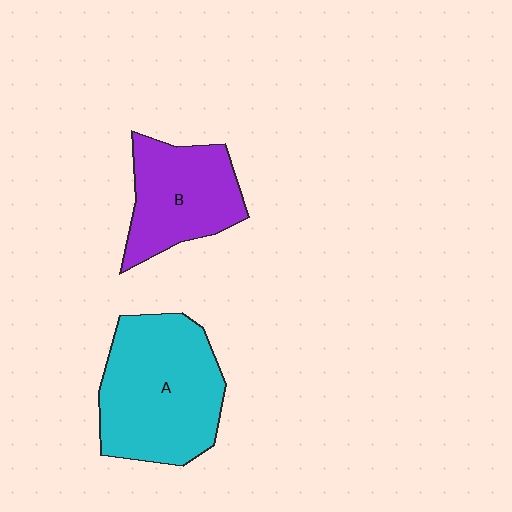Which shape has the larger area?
Shape A (cyan).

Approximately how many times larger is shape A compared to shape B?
Approximately 1.5 times.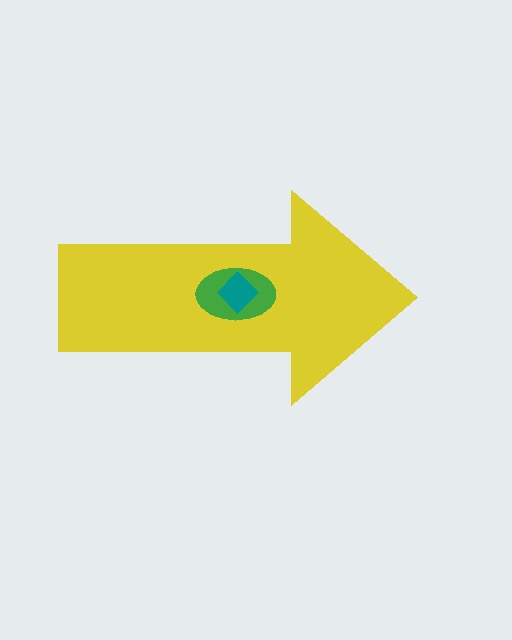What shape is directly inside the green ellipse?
The teal diamond.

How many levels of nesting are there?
3.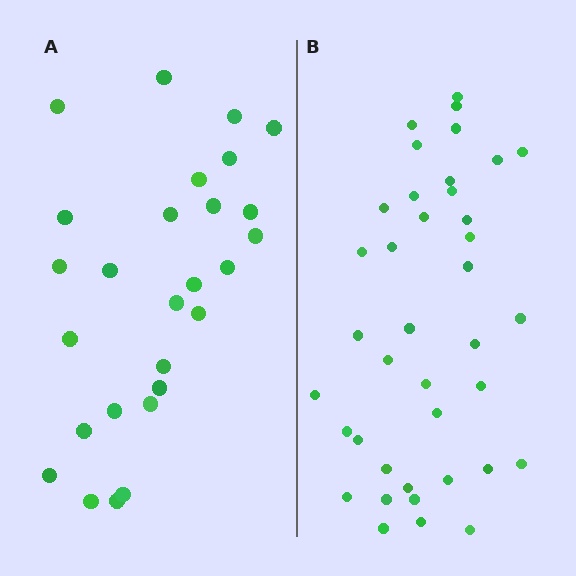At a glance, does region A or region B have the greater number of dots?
Region B (the right region) has more dots.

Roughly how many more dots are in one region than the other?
Region B has roughly 12 or so more dots than region A.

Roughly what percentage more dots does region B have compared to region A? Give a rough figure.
About 45% more.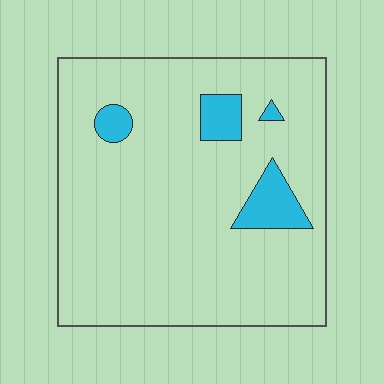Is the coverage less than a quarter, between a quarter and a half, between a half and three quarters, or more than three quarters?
Less than a quarter.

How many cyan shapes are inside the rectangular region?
4.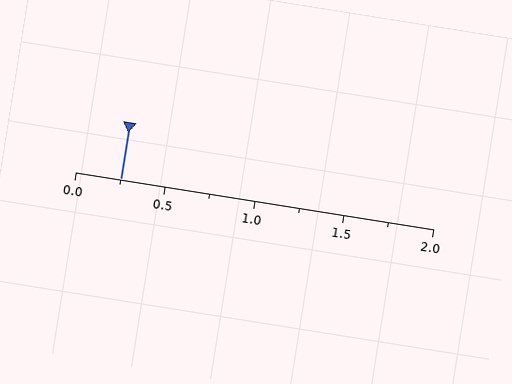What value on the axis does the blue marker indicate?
The marker indicates approximately 0.25.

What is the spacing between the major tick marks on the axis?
The major ticks are spaced 0.5 apart.